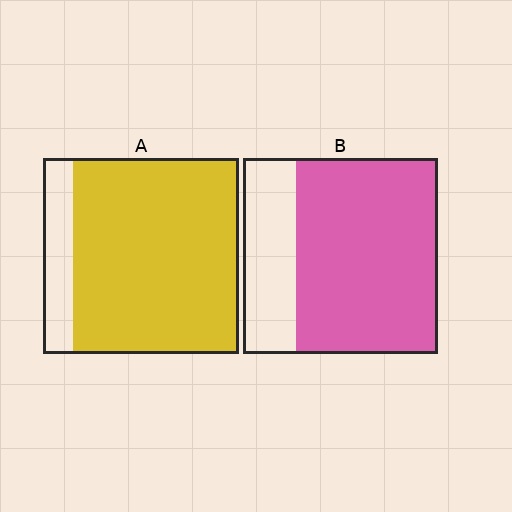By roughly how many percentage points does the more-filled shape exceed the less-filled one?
By roughly 10 percentage points (A over B).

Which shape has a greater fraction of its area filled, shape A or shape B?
Shape A.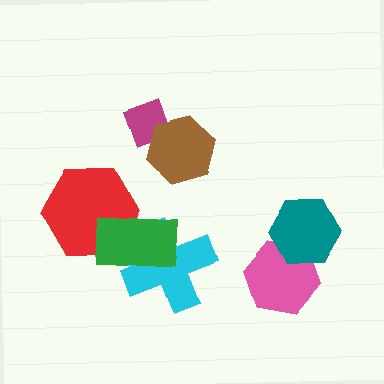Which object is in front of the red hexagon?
The green rectangle is in front of the red hexagon.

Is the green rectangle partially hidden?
No, no other shape covers it.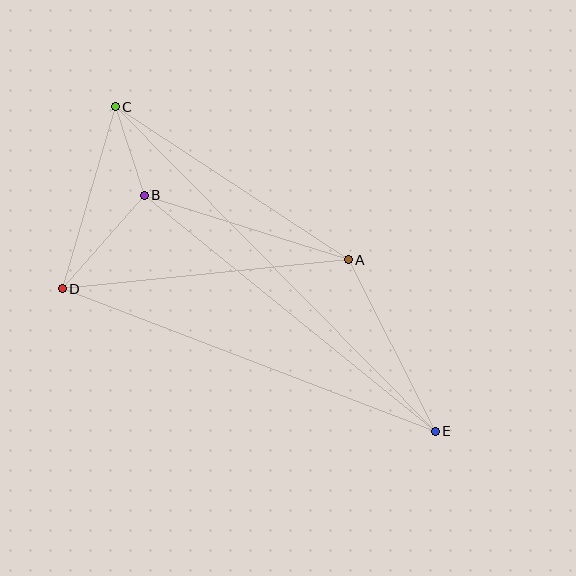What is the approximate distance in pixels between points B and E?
The distance between B and E is approximately 374 pixels.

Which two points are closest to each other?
Points B and C are closest to each other.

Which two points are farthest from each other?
Points C and E are farthest from each other.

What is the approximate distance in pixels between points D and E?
The distance between D and E is approximately 399 pixels.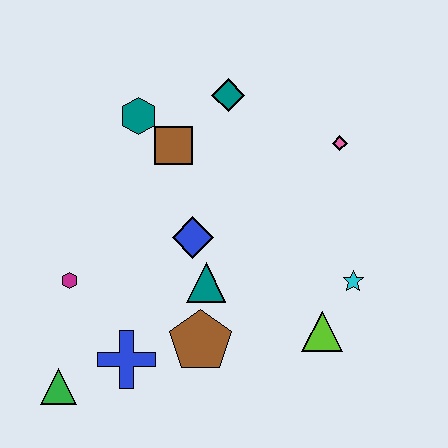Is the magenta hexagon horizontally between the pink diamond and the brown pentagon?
No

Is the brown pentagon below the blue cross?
No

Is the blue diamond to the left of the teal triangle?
Yes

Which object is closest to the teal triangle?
The blue diamond is closest to the teal triangle.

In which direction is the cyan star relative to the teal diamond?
The cyan star is below the teal diamond.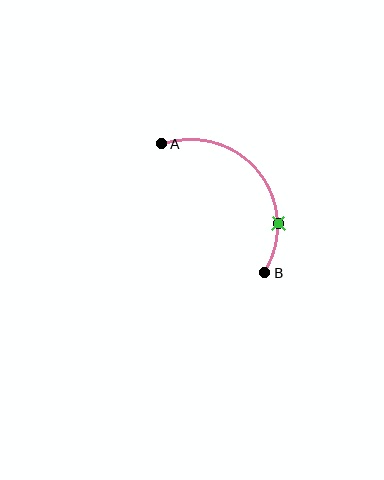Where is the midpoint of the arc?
The arc midpoint is the point on the curve farthest from the straight line joining A and B. It sits above and to the right of that line.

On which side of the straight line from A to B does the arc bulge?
The arc bulges above and to the right of the straight line connecting A and B.